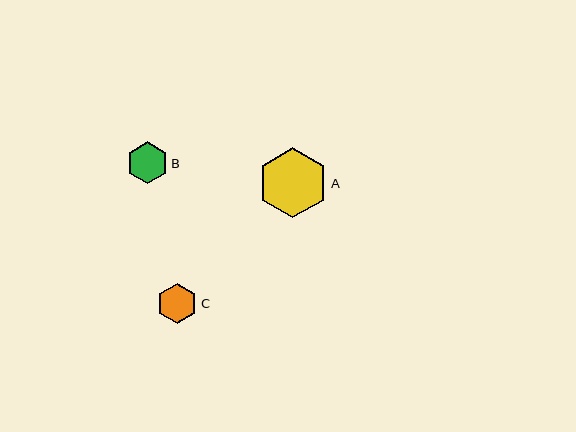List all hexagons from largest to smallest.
From largest to smallest: A, B, C.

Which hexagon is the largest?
Hexagon A is the largest with a size of approximately 70 pixels.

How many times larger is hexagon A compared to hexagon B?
Hexagon A is approximately 1.7 times the size of hexagon B.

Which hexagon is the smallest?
Hexagon C is the smallest with a size of approximately 41 pixels.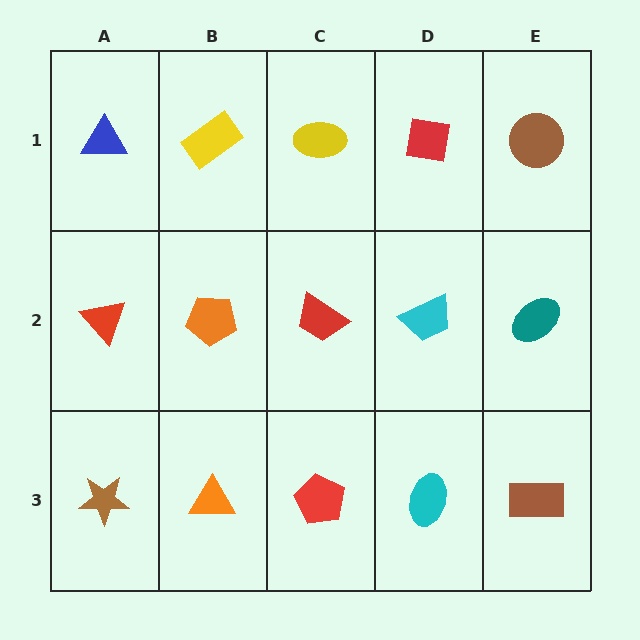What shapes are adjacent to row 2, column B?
A yellow rectangle (row 1, column B), an orange triangle (row 3, column B), a red triangle (row 2, column A), a red trapezoid (row 2, column C).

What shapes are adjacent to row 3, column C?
A red trapezoid (row 2, column C), an orange triangle (row 3, column B), a cyan ellipse (row 3, column D).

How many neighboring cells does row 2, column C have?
4.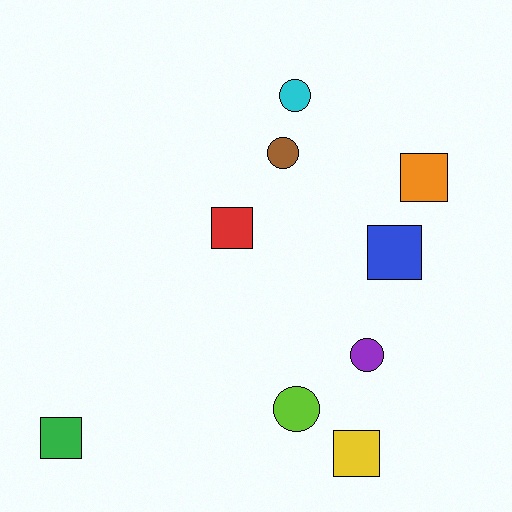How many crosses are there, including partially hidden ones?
There are no crosses.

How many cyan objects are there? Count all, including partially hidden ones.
There is 1 cyan object.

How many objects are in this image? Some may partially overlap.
There are 9 objects.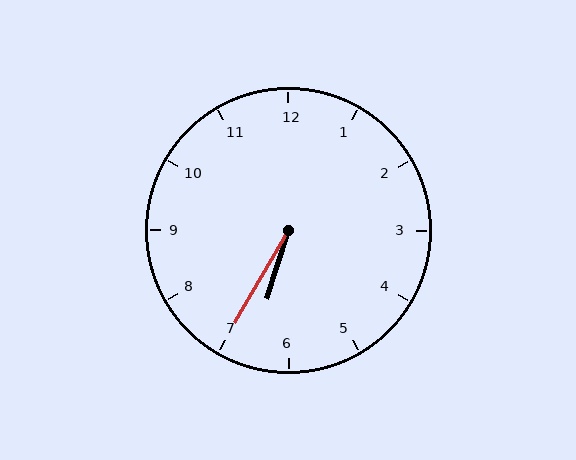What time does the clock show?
6:35.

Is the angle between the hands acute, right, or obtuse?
It is acute.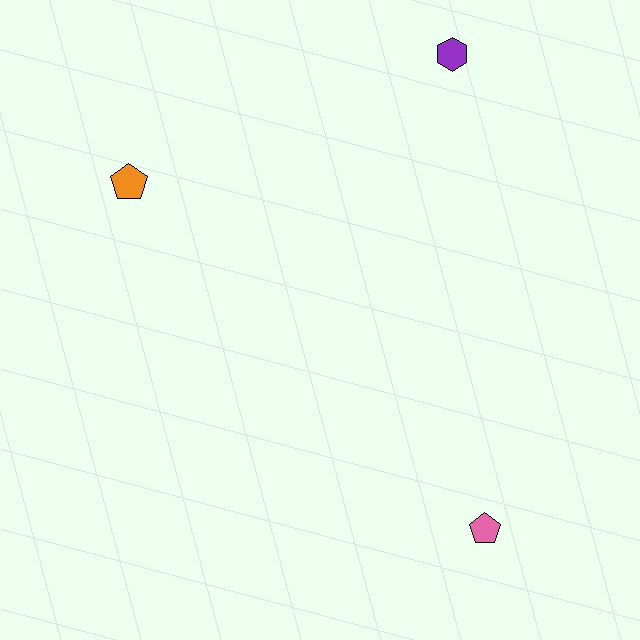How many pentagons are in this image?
There are 2 pentagons.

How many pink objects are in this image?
There is 1 pink object.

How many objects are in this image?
There are 3 objects.